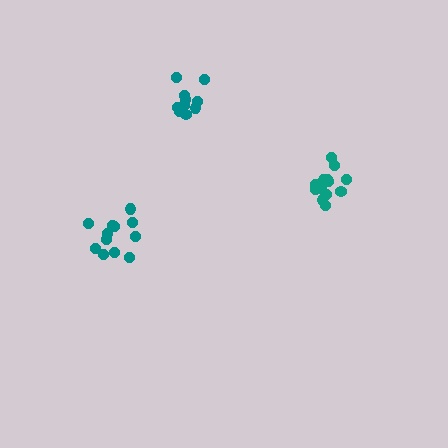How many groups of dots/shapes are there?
There are 3 groups.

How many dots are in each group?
Group 1: 12 dots, Group 2: 13 dots, Group 3: 10 dots (35 total).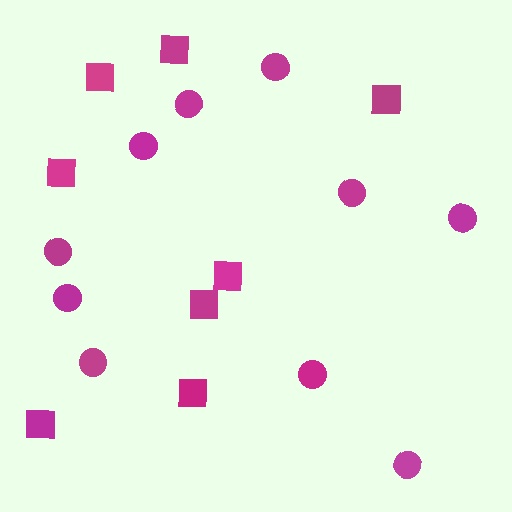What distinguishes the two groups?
There are 2 groups: one group of circles (10) and one group of squares (8).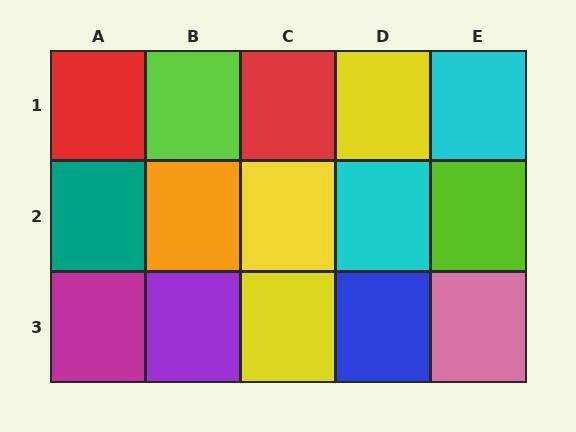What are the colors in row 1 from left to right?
Red, lime, red, yellow, cyan.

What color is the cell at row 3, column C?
Yellow.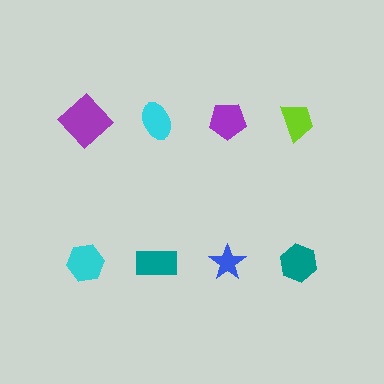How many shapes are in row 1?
4 shapes.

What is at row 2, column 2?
A teal rectangle.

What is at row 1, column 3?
A purple pentagon.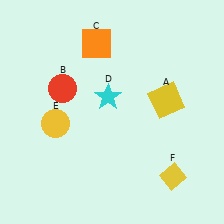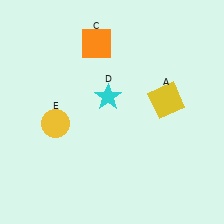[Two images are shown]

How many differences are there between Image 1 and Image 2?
There are 2 differences between the two images.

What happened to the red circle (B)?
The red circle (B) was removed in Image 2. It was in the top-left area of Image 1.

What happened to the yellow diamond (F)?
The yellow diamond (F) was removed in Image 2. It was in the bottom-right area of Image 1.